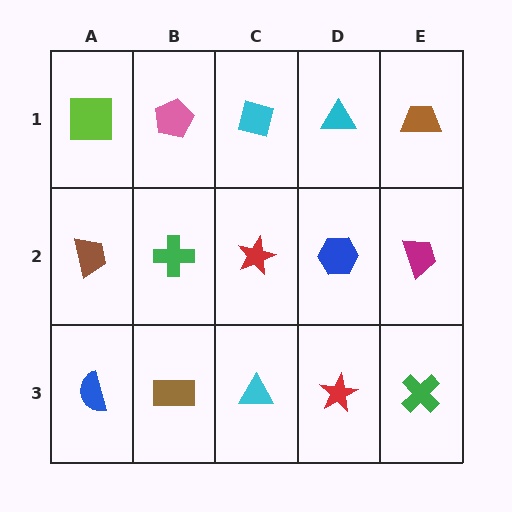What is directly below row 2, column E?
A green cross.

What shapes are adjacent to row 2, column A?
A lime square (row 1, column A), a blue semicircle (row 3, column A), a green cross (row 2, column B).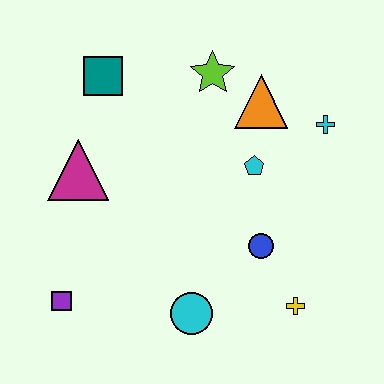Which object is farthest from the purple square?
The cyan cross is farthest from the purple square.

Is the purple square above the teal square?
No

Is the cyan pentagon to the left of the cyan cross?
Yes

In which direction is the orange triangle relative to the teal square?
The orange triangle is to the right of the teal square.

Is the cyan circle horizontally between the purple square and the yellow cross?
Yes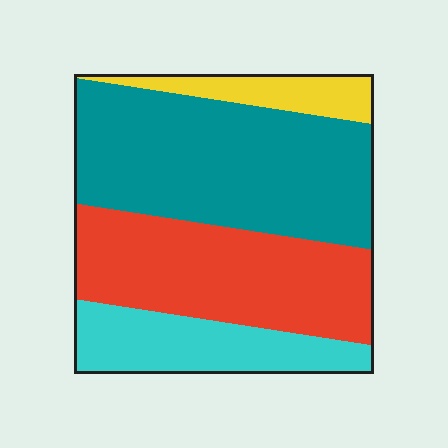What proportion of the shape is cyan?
Cyan takes up about one sixth (1/6) of the shape.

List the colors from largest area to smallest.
From largest to smallest: teal, red, cyan, yellow.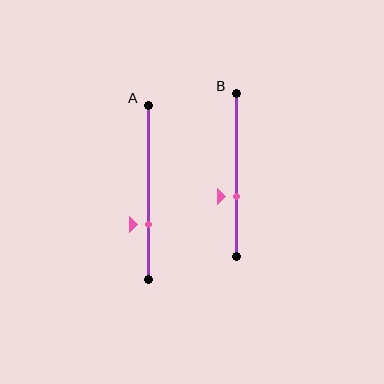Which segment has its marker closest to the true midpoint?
Segment B has its marker closest to the true midpoint.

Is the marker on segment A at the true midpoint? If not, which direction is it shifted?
No, the marker on segment A is shifted downward by about 18% of the segment length.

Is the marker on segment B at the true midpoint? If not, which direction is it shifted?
No, the marker on segment B is shifted downward by about 13% of the segment length.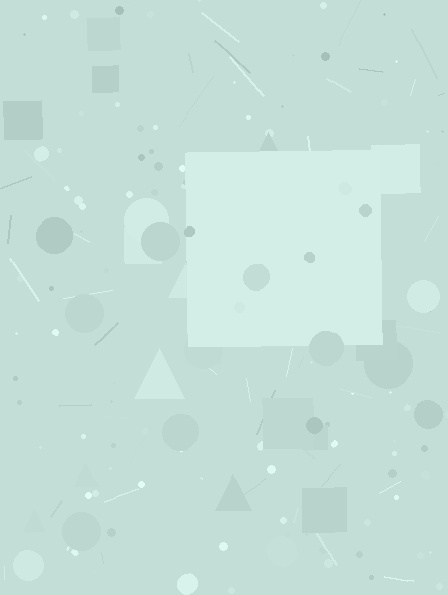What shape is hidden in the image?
A square is hidden in the image.